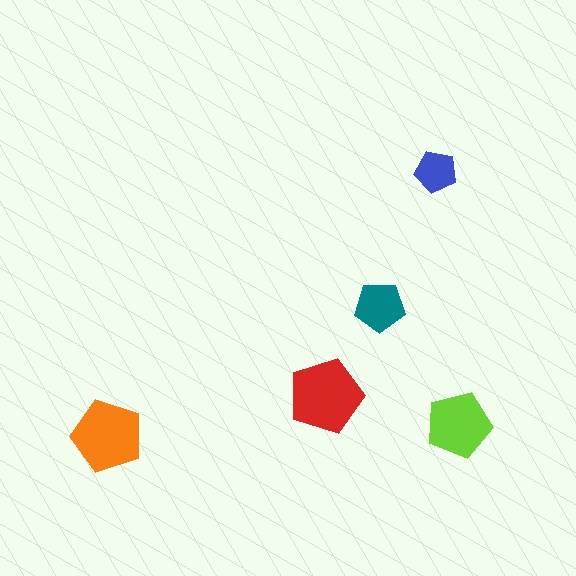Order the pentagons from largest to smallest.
the red one, the orange one, the lime one, the teal one, the blue one.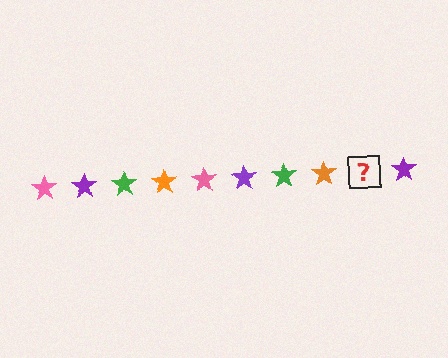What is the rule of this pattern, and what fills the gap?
The rule is that the pattern cycles through pink, purple, green, orange stars. The gap should be filled with a pink star.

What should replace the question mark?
The question mark should be replaced with a pink star.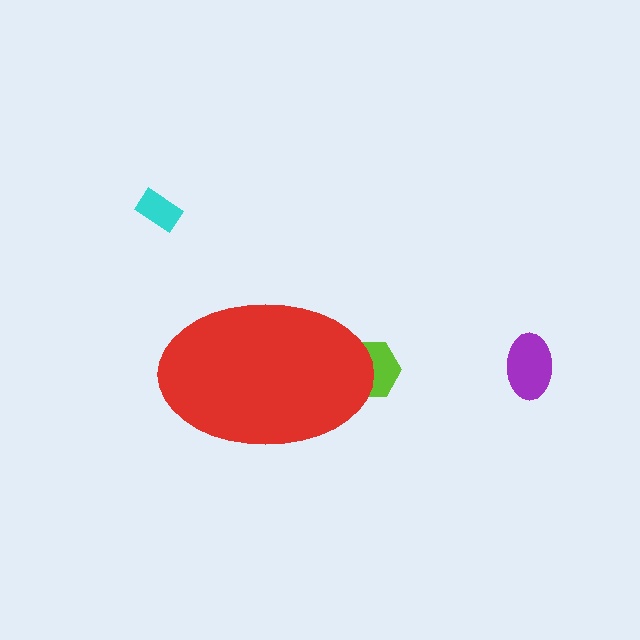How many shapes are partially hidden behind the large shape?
1 shape is partially hidden.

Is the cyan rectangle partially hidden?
No, the cyan rectangle is fully visible.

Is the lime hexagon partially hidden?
Yes, the lime hexagon is partially hidden behind the red ellipse.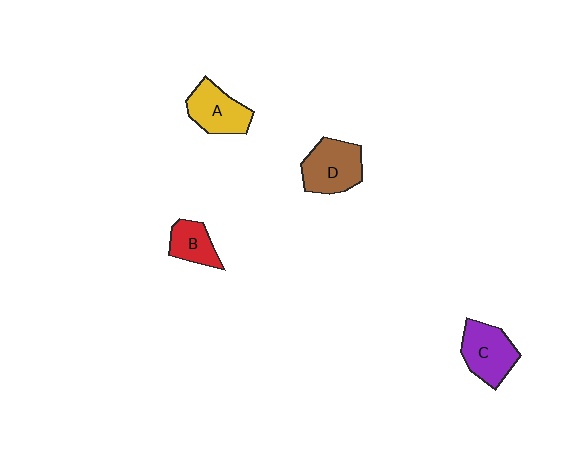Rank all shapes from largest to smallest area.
From largest to smallest: D (brown), C (purple), A (yellow), B (red).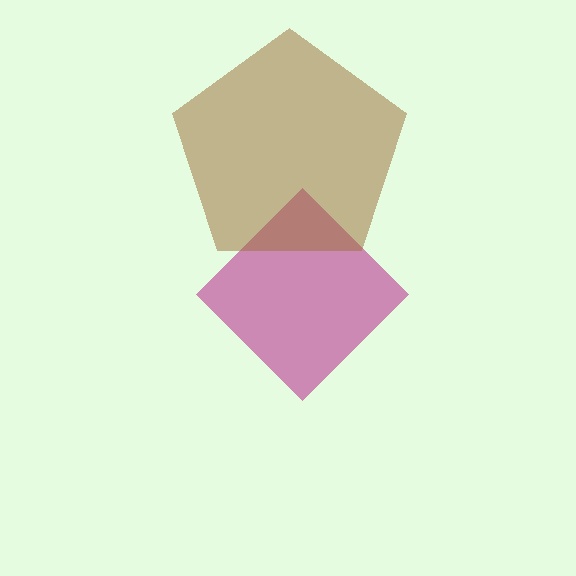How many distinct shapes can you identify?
There are 2 distinct shapes: a magenta diamond, a brown pentagon.